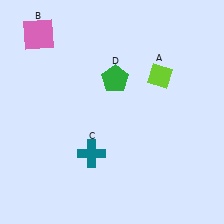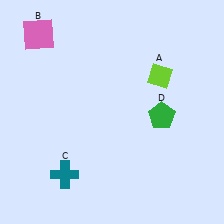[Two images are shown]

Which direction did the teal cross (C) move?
The teal cross (C) moved left.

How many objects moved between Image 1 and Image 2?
2 objects moved between the two images.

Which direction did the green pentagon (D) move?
The green pentagon (D) moved right.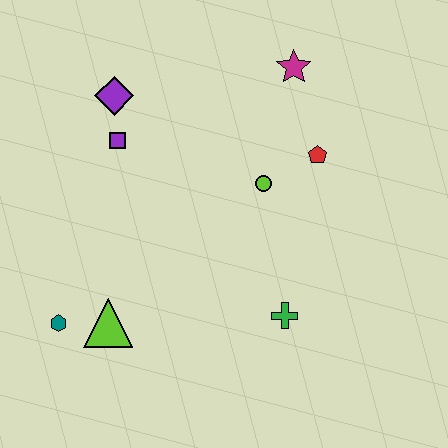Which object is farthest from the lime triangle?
The magenta star is farthest from the lime triangle.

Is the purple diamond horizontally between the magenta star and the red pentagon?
No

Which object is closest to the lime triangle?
The teal hexagon is closest to the lime triangle.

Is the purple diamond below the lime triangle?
No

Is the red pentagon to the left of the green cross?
No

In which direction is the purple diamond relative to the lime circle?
The purple diamond is to the left of the lime circle.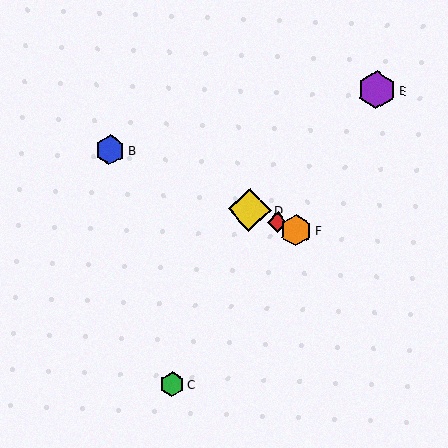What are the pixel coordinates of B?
Object B is at (110, 150).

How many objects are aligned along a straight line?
4 objects (A, B, D, F) are aligned along a straight line.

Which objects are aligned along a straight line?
Objects A, B, D, F are aligned along a straight line.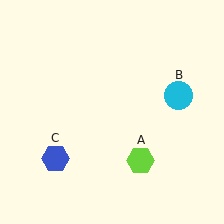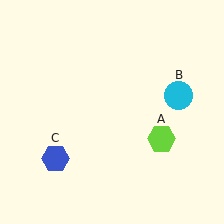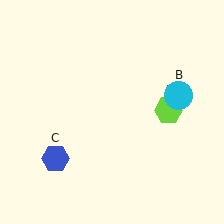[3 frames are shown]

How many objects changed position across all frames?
1 object changed position: lime hexagon (object A).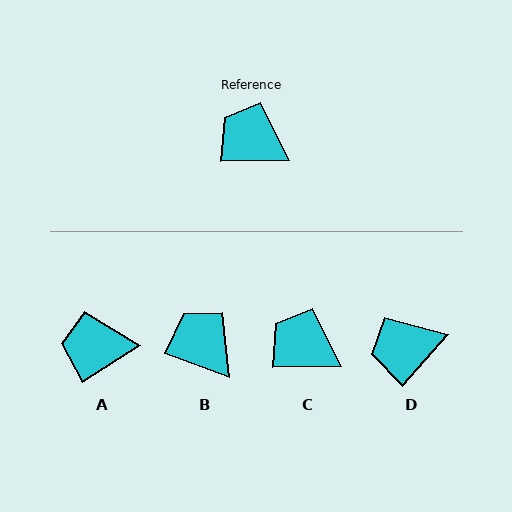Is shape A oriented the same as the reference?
No, it is off by about 32 degrees.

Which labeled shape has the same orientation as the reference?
C.